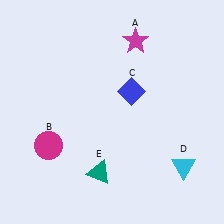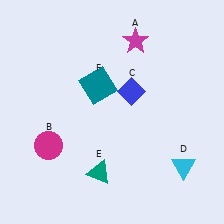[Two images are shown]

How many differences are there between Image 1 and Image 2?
There is 1 difference between the two images.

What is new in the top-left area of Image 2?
A teal square (F) was added in the top-left area of Image 2.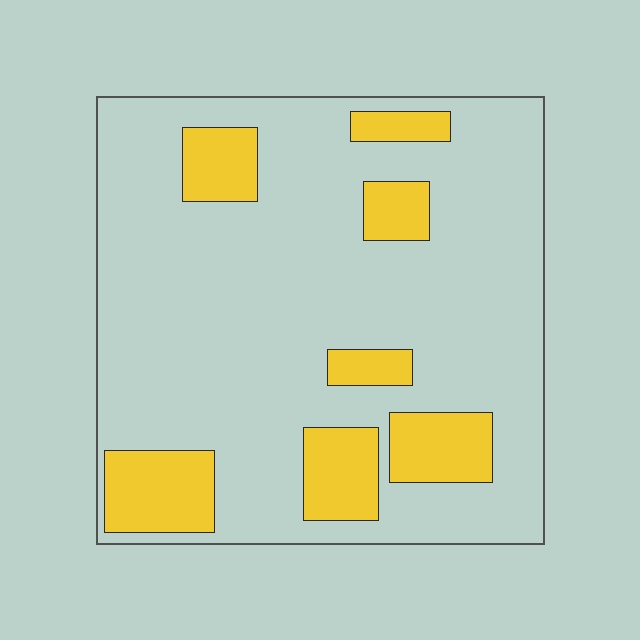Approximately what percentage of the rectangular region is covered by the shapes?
Approximately 20%.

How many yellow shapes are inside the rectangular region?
7.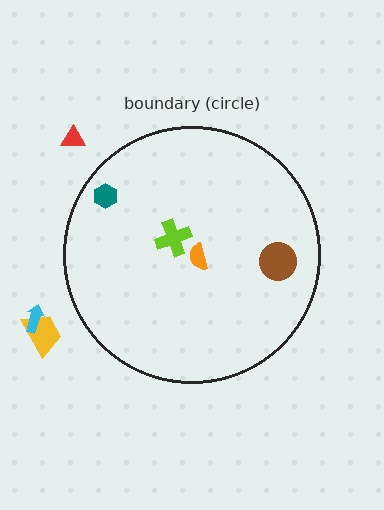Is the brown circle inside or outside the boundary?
Inside.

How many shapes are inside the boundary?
4 inside, 3 outside.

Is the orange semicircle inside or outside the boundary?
Inside.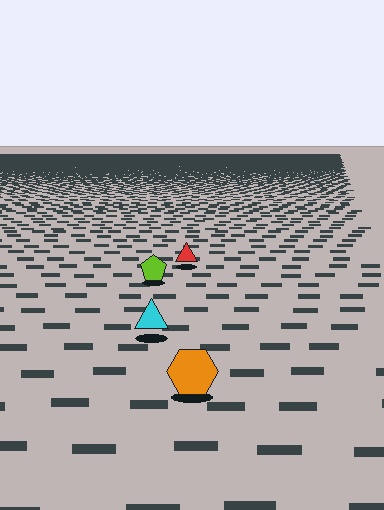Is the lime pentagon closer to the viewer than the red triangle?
Yes. The lime pentagon is closer — you can tell from the texture gradient: the ground texture is coarser near it.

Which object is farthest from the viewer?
The red triangle is farthest from the viewer. It appears smaller and the ground texture around it is denser.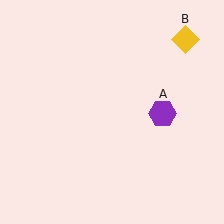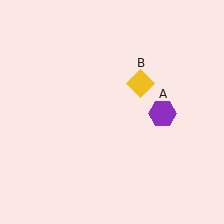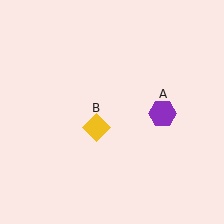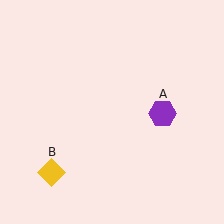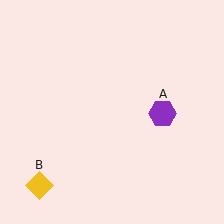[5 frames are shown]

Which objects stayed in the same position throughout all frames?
Purple hexagon (object A) remained stationary.